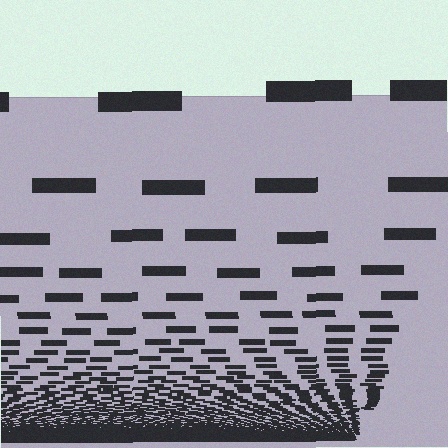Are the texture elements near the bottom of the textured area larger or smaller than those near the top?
Smaller. The gradient is inverted — elements near the bottom are smaller and denser.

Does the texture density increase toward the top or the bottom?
Density increases toward the bottom.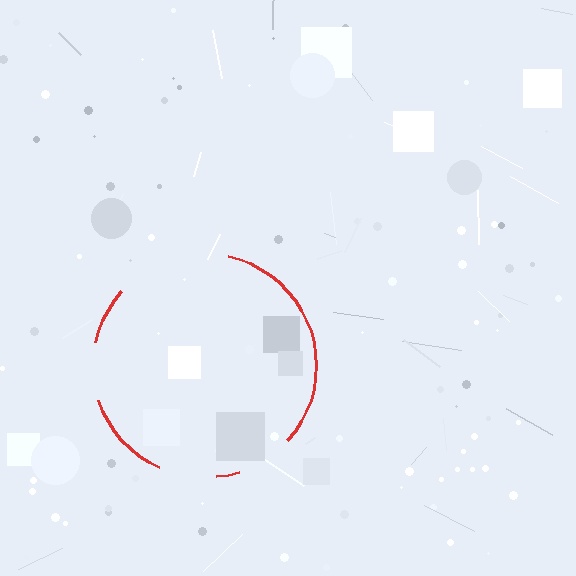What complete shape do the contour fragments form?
The contour fragments form a circle.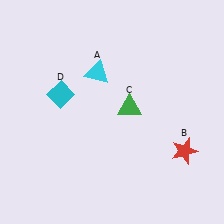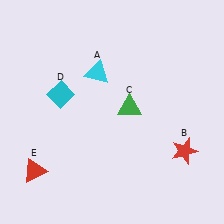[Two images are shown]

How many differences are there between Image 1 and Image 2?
There is 1 difference between the two images.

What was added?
A red triangle (E) was added in Image 2.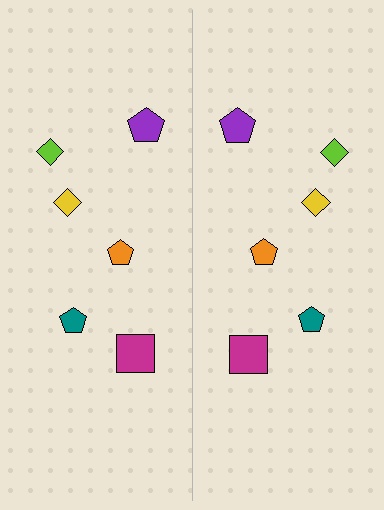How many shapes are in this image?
There are 12 shapes in this image.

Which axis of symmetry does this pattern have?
The pattern has a vertical axis of symmetry running through the center of the image.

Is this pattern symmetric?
Yes, this pattern has bilateral (reflection) symmetry.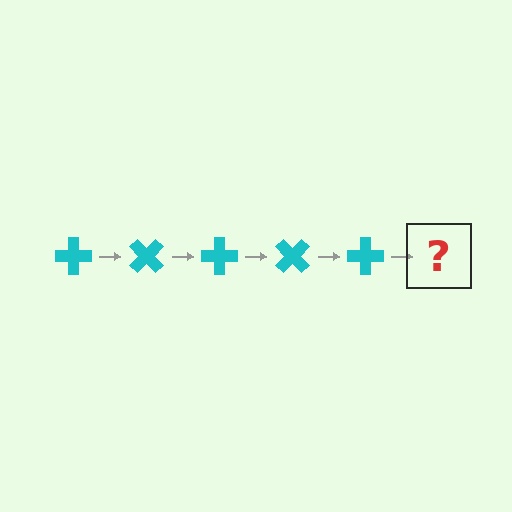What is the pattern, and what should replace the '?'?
The pattern is that the cross rotates 45 degrees each step. The '?' should be a cyan cross rotated 225 degrees.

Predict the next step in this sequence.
The next step is a cyan cross rotated 225 degrees.